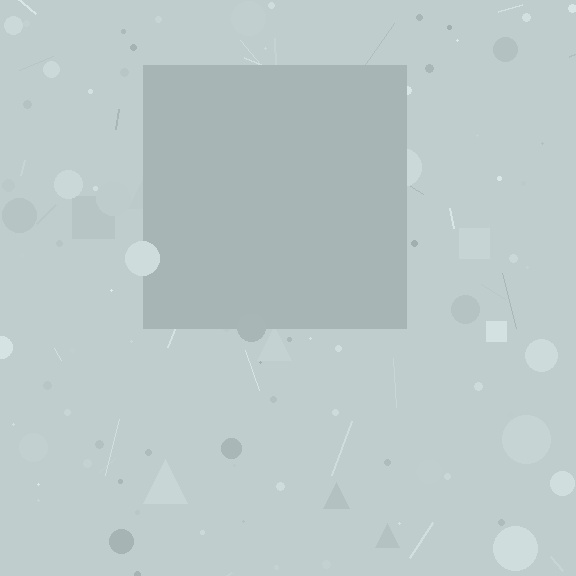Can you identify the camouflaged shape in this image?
The camouflaged shape is a square.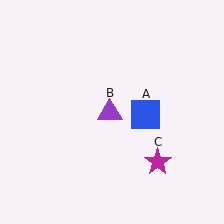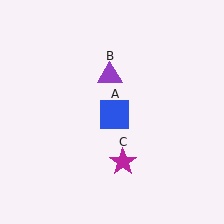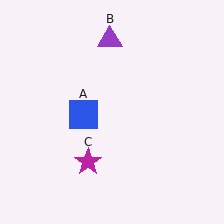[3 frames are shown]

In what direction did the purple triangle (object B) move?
The purple triangle (object B) moved up.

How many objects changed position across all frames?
3 objects changed position: blue square (object A), purple triangle (object B), magenta star (object C).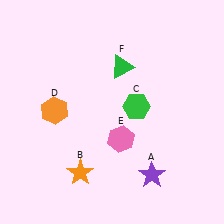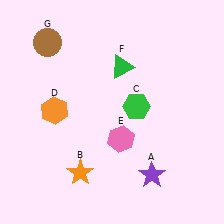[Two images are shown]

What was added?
A brown circle (G) was added in Image 2.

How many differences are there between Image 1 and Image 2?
There is 1 difference between the two images.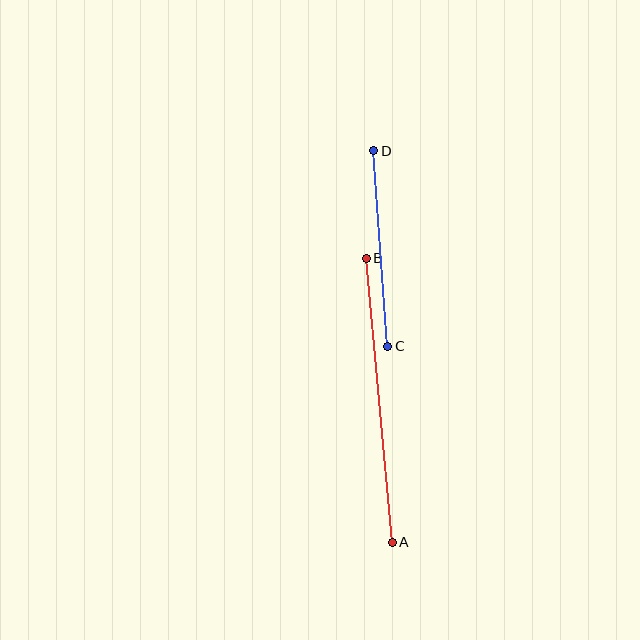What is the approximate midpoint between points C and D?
The midpoint is at approximately (381, 248) pixels.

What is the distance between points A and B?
The distance is approximately 285 pixels.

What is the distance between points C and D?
The distance is approximately 196 pixels.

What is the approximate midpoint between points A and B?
The midpoint is at approximately (379, 400) pixels.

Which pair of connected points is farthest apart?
Points A and B are farthest apart.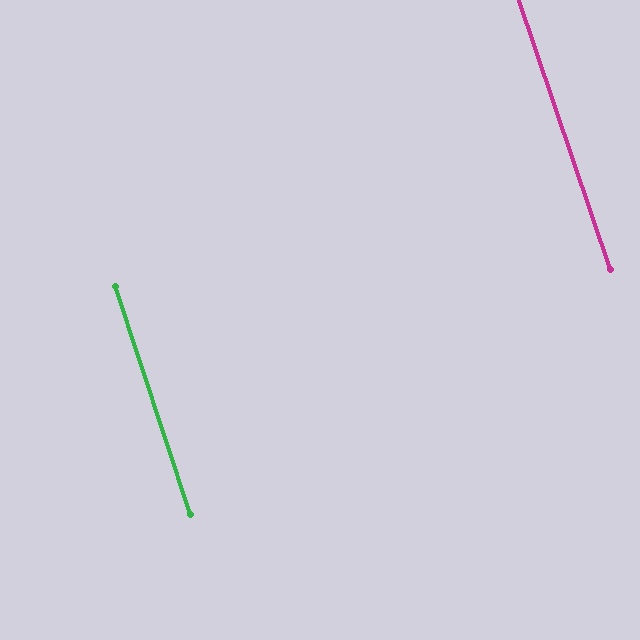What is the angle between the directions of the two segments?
Approximately 1 degree.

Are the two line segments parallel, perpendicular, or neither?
Parallel — their directions differ by only 0.5°.